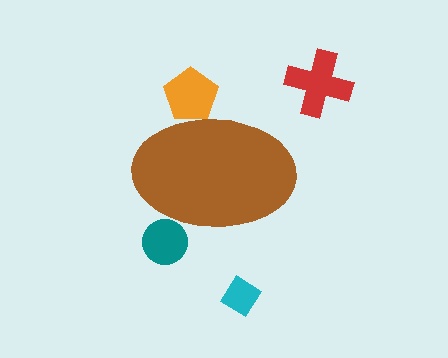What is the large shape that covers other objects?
A brown ellipse.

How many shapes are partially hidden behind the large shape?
2 shapes are partially hidden.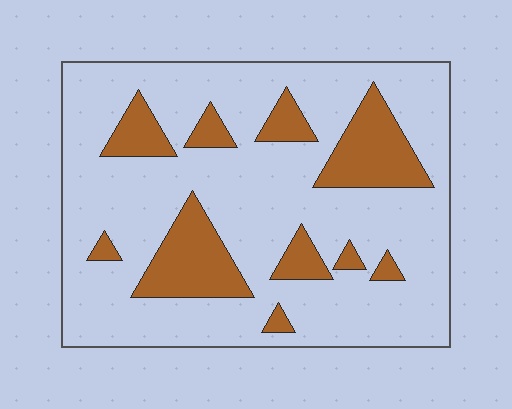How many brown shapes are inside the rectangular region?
10.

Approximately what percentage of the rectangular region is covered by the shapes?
Approximately 20%.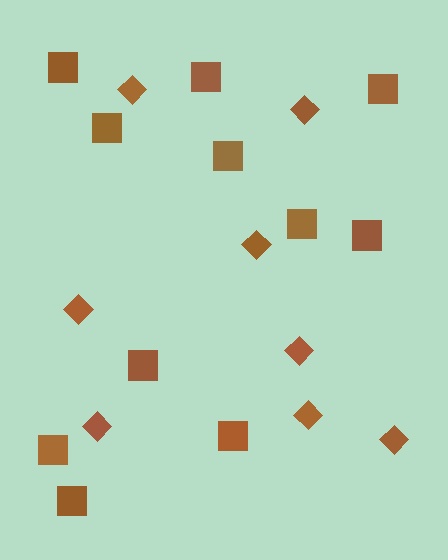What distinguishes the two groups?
There are 2 groups: one group of diamonds (8) and one group of squares (11).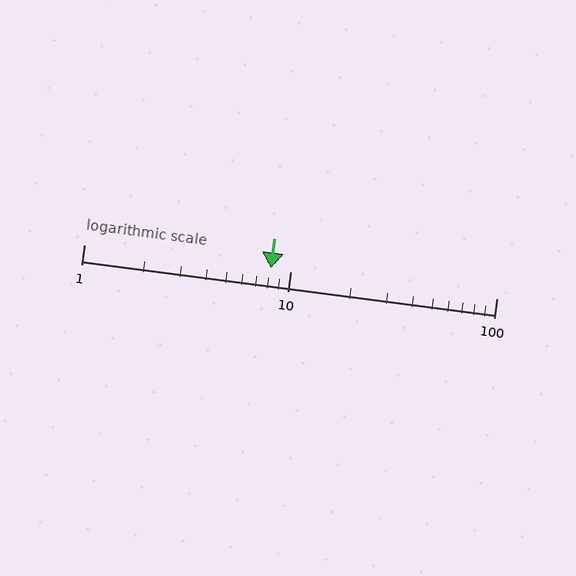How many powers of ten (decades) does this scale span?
The scale spans 2 decades, from 1 to 100.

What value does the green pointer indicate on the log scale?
The pointer indicates approximately 8.1.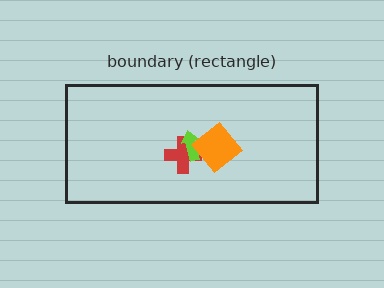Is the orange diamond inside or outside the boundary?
Inside.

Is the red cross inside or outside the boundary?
Inside.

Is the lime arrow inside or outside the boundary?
Inside.